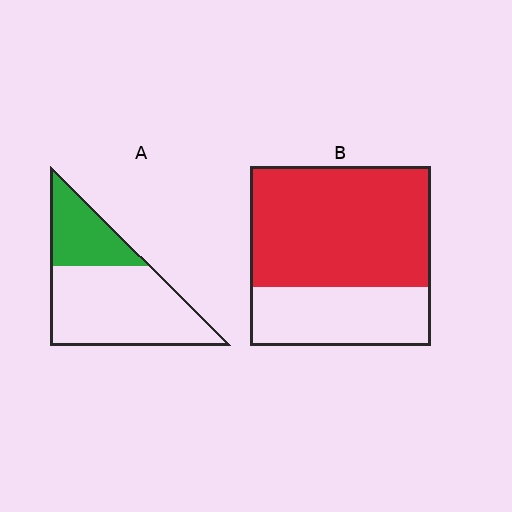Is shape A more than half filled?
No.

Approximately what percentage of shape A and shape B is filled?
A is approximately 30% and B is approximately 65%.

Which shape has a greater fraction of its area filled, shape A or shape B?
Shape B.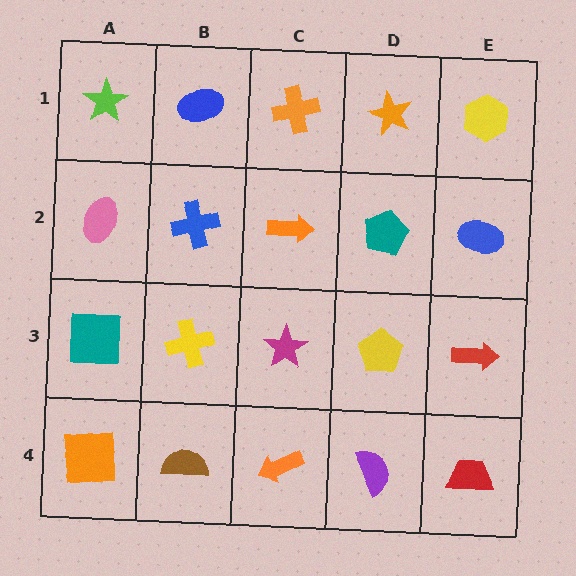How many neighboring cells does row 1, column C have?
3.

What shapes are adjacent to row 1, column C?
An orange arrow (row 2, column C), a blue ellipse (row 1, column B), an orange star (row 1, column D).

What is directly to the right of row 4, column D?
A red trapezoid.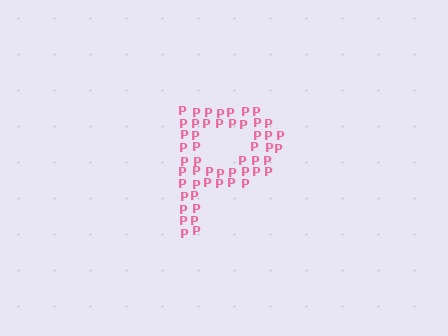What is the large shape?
The large shape is the letter P.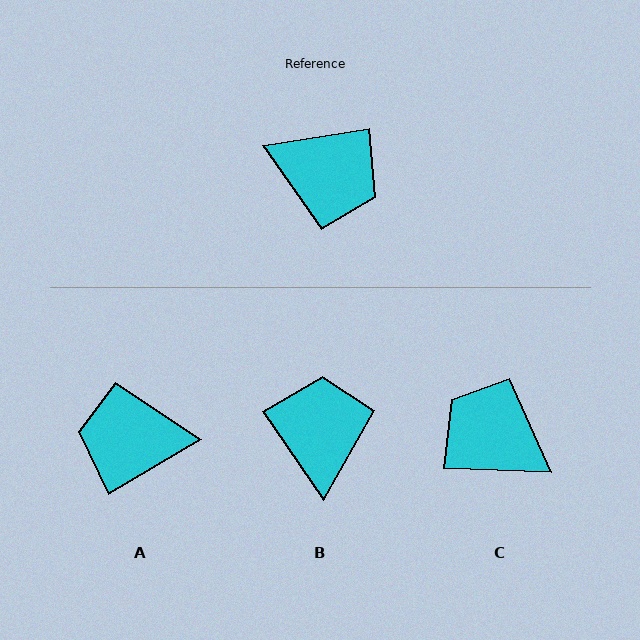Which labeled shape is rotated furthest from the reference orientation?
C, about 169 degrees away.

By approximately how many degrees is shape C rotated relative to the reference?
Approximately 169 degrees counter-clockwise.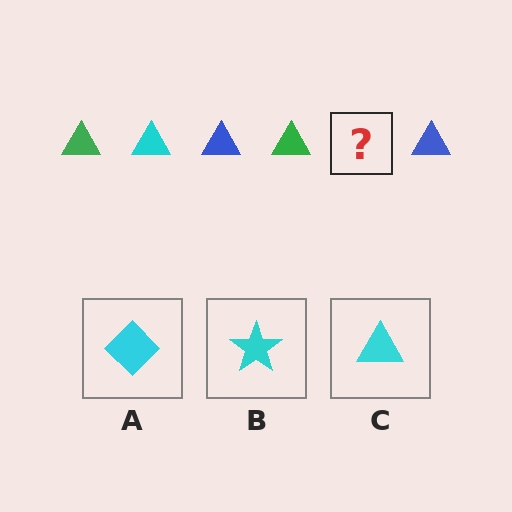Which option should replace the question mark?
Option C.